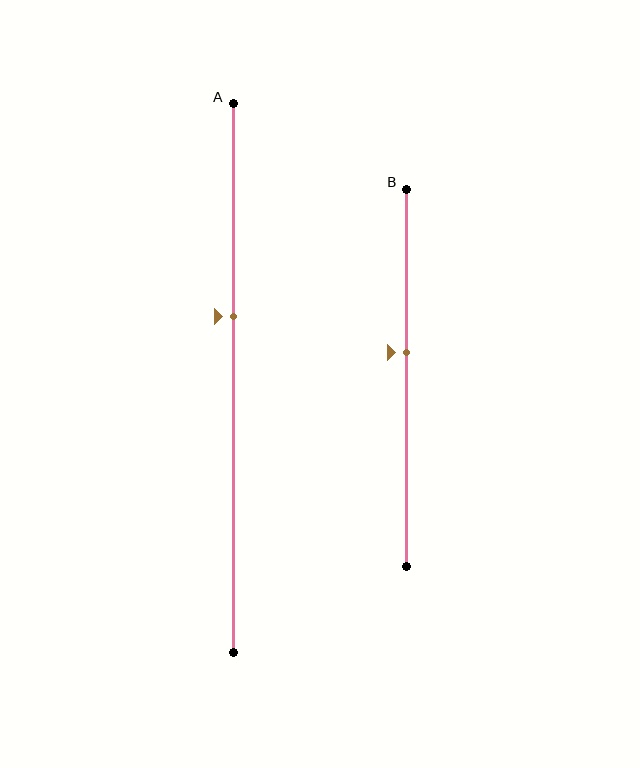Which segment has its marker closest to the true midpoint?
Segment B has its marker closest to the true midpoint.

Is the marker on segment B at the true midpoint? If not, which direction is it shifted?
No, the marker on segment B is shifted upward by about 7% of the segment length.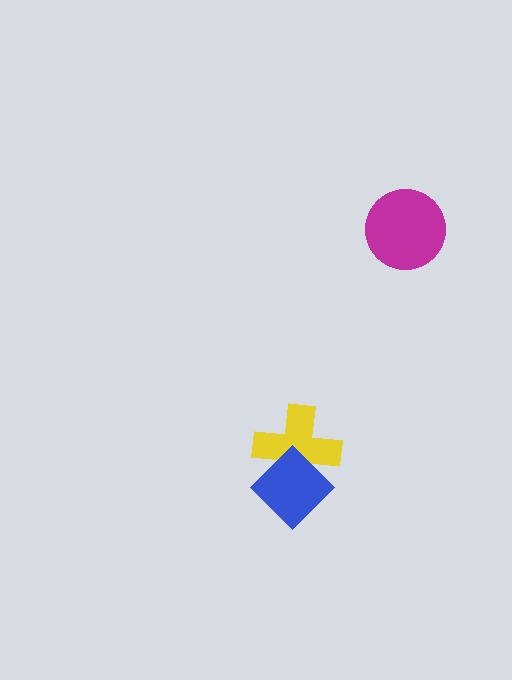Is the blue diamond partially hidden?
No, no other shape covers it.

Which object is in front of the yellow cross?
The blue diamond is in front of the yellow cross.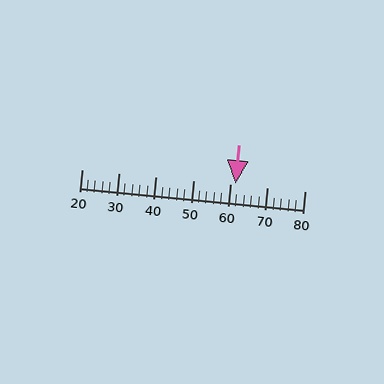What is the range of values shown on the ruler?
The ruler shows values from 20 to 80.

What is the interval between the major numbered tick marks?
The major tick marks are spaced 10 units apart.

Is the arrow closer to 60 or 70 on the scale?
The arrow is closer to 60.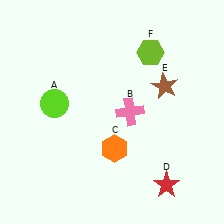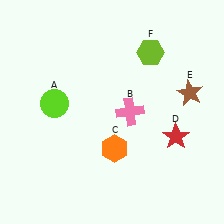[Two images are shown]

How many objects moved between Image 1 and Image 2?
2 objects moved between the two images.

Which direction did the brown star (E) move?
The brown star (E) moved right.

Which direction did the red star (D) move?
The red star (D) moved up.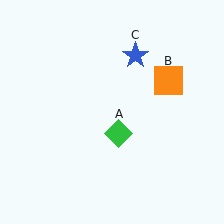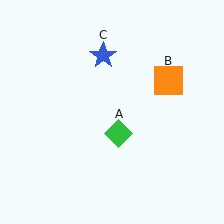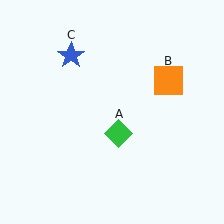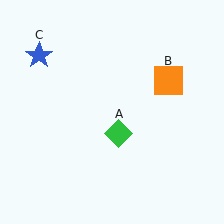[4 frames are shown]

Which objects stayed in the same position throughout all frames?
Green diamond (object A) and orange square (object B) remained stationary.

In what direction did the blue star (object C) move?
The blue star (object C) moved left.